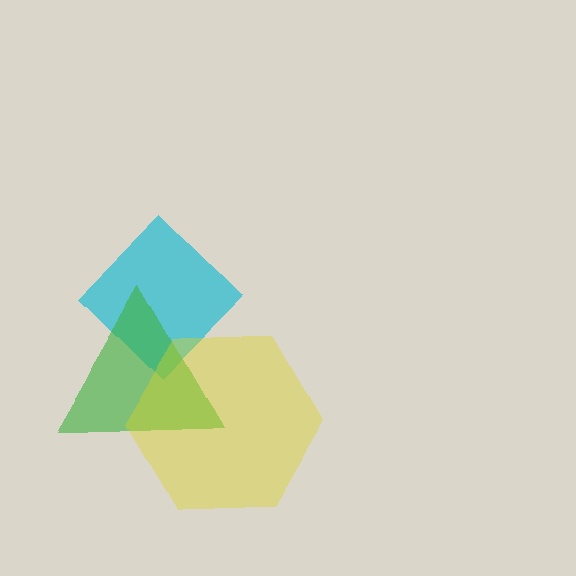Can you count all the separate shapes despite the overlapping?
Yes, there are 3 separate shapes.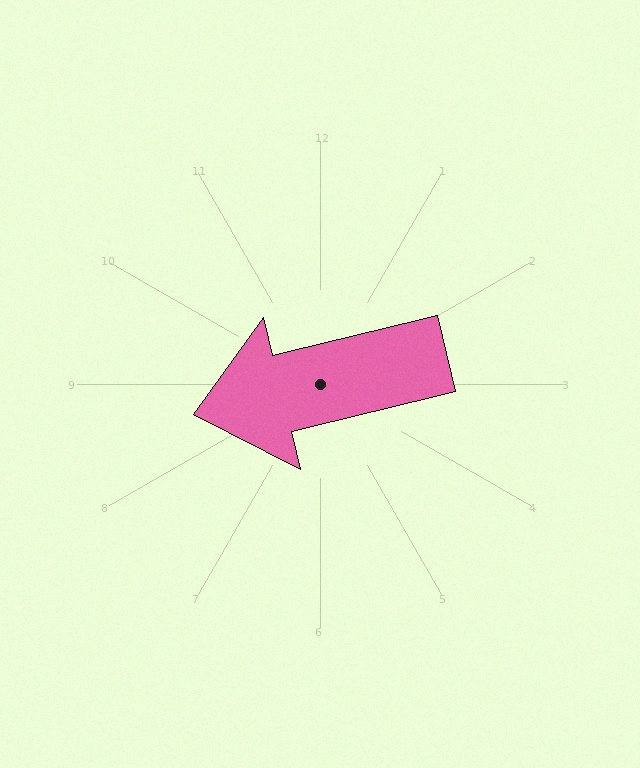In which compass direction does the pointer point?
West.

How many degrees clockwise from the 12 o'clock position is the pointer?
Approximately 256 degrees.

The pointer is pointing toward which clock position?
Roughly 9 o'clock.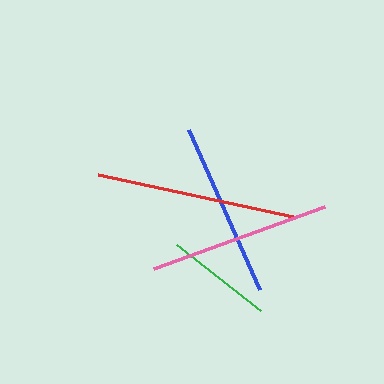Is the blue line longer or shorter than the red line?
The red line is longer than the blue line.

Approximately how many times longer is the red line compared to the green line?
The red line is approximately 1.9 times the length of the green line.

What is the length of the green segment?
The green segment is approximately 106 pixels long.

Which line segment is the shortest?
The green line is the shortest at approximately 106 pixels.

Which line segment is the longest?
The red line is the longest at approximately 200 pixels.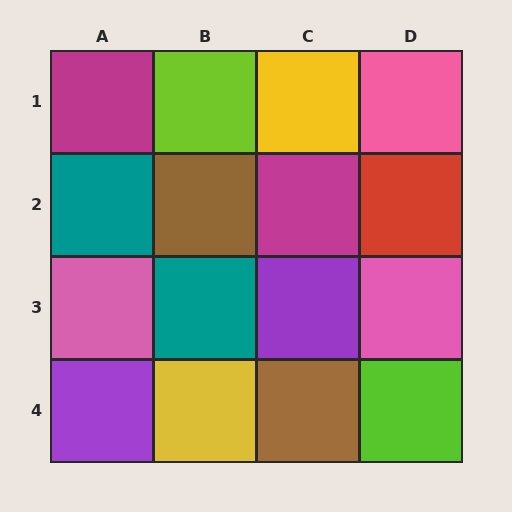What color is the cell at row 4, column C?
Brown.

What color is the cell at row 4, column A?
Purple.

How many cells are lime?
2 cells are lime.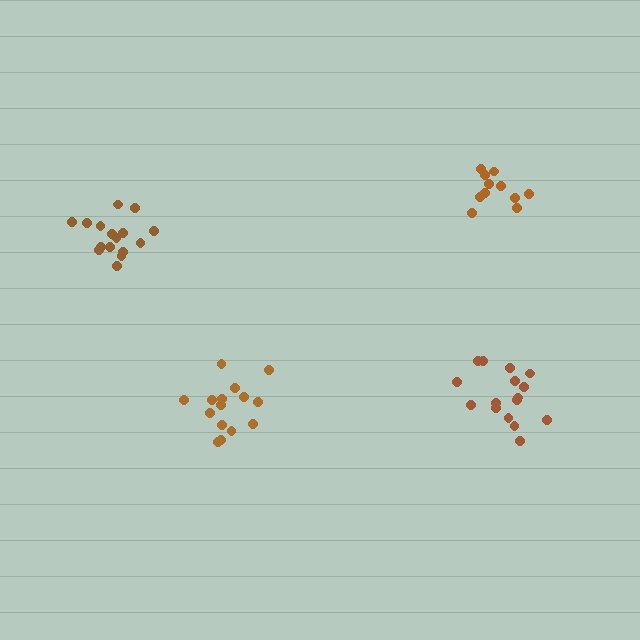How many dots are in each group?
Group 1: 16 dots, Group 2: 11 dots, Group 3: 16 dots, Group 4: 15 dots (58 total).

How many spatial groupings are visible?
There are 4 spatial groupings.